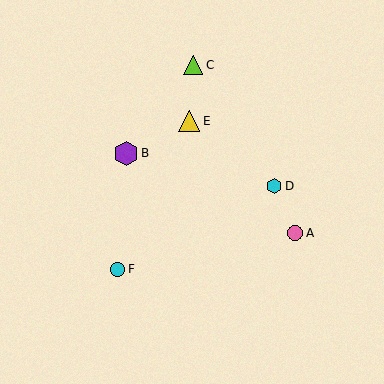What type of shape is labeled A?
Shape A is a pink circle.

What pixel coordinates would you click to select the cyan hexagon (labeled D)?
Click at (274, 186) to select the cyan hexagon D.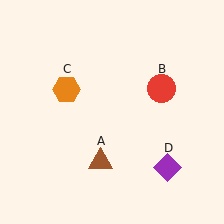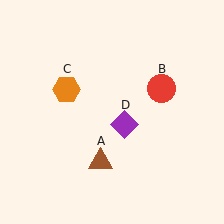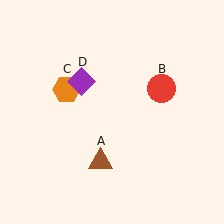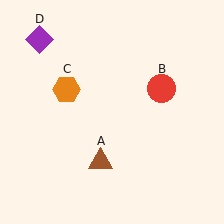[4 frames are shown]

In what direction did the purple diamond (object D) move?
The purple diamond (object D) moved up and to the left.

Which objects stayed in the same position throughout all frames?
Brown triangle (object A) and red circle (object B) and orange hexagon (object C) remained stationary.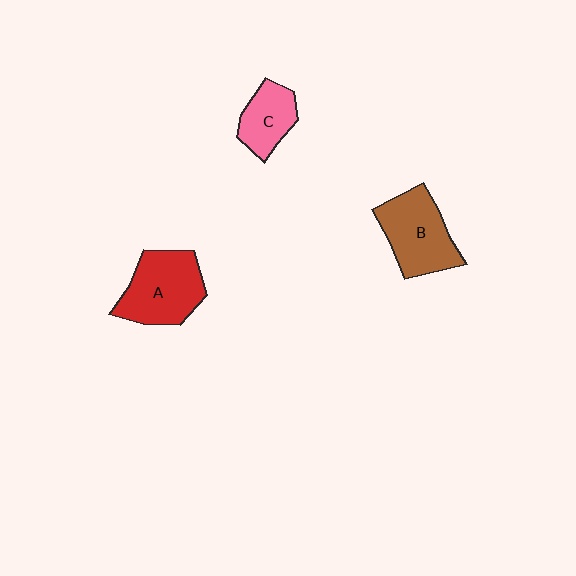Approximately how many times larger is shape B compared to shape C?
Approximately 1.6 times.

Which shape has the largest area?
Shape A (red).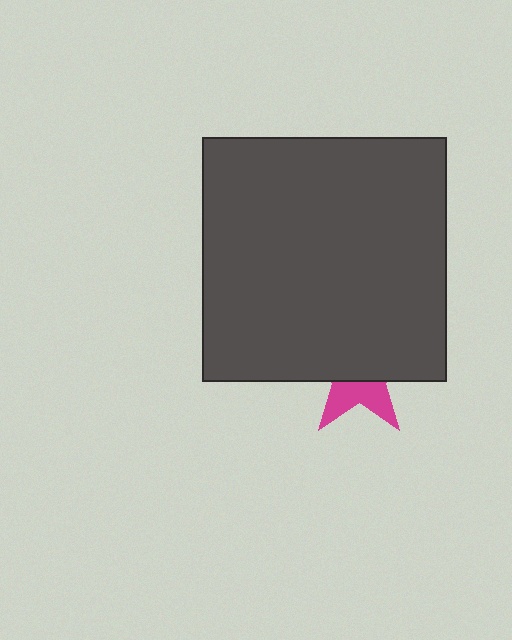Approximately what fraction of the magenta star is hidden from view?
Roughly 62% of the magenta star is hidden behind the dark gray square.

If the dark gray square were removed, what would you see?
You would see the complete magenta star.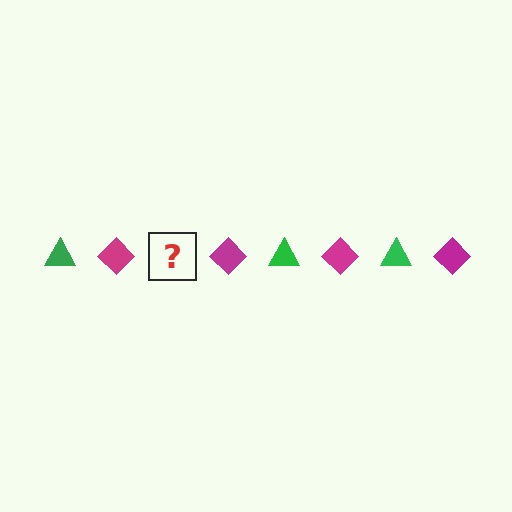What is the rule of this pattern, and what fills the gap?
The rule is that the pattern alternates between green triangle and magenta diamond. The gap should be filled with a green triangle.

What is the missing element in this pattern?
The missing element is a green triangle.